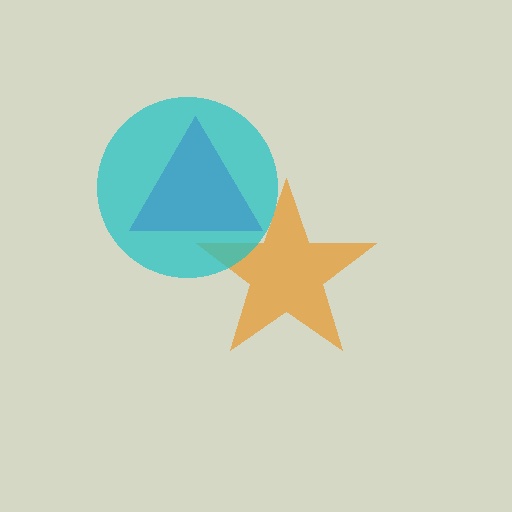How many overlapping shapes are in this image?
There are 3 overlapping shapes in the image.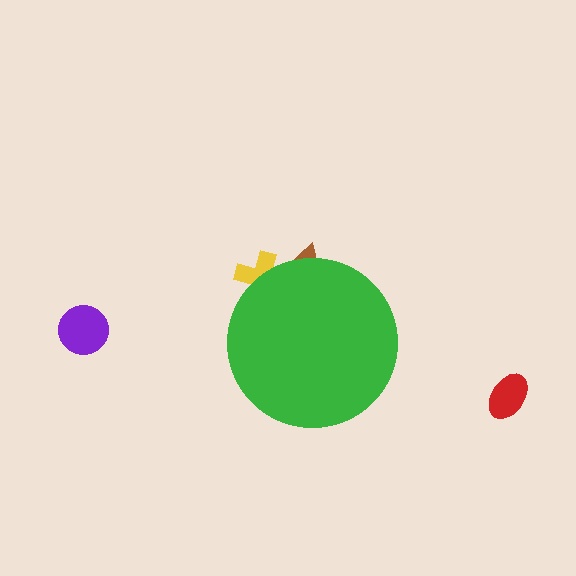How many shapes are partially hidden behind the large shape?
2 shapes are partially hidden.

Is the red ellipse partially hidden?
No, the red ellipse is fully visible.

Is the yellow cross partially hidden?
Yes, the yellow cross is partially hidden behind the green circle.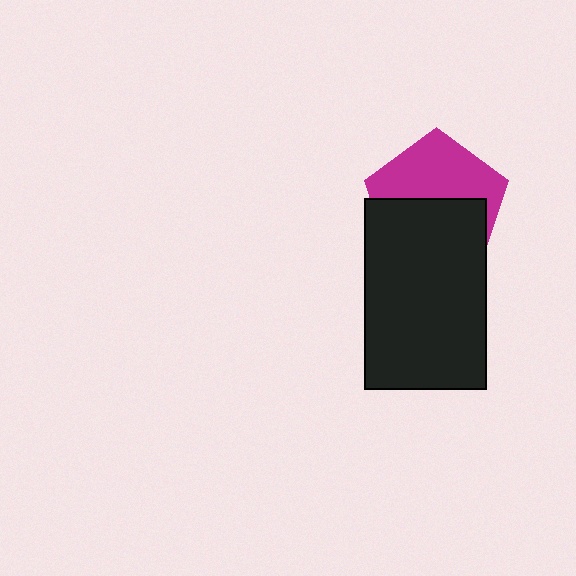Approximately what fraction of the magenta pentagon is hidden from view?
Roughly 52% of the magenta pentagon is hidden behind the black rectangle.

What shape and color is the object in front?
The object in front is a black rectangle.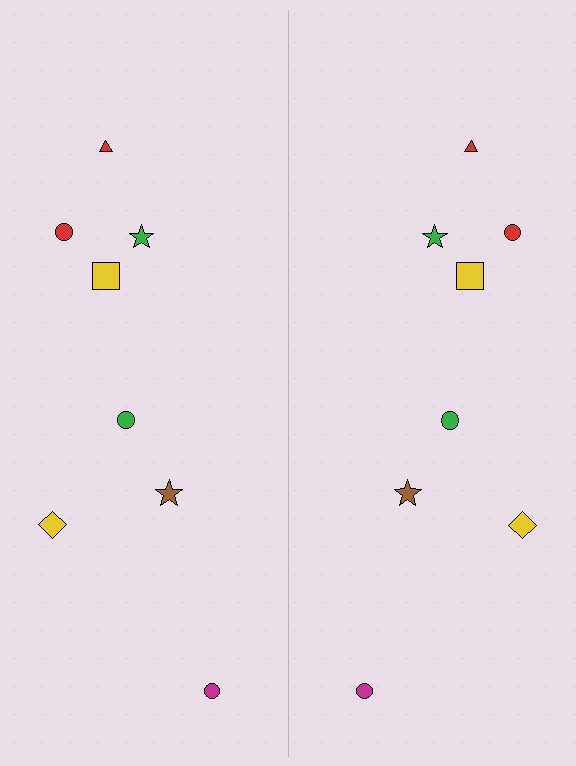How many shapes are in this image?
There are 16 shapes in this image.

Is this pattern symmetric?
Yes, this pattern has bilateral (reflection) symmetry.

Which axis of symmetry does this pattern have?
The pattern has a vertical axis of symmetry running through the center of the image.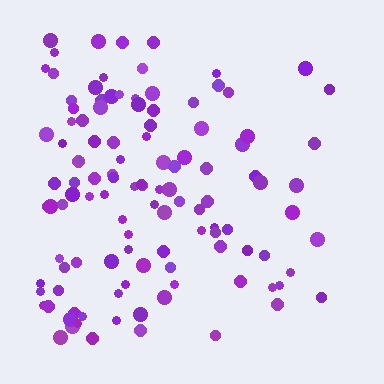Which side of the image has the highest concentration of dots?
The left.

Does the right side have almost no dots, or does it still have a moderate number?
Still a moderate number, just noticeably fewer than the left.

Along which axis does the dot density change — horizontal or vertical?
Horizontal.